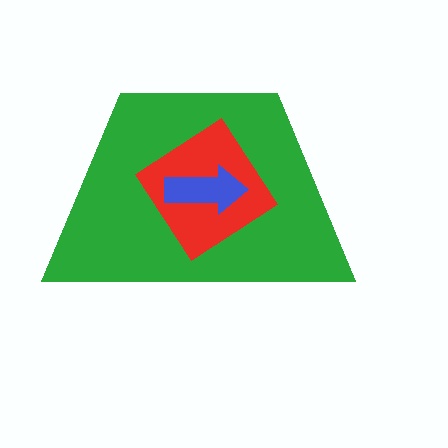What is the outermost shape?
The green trapezoid.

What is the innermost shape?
The blue arrow.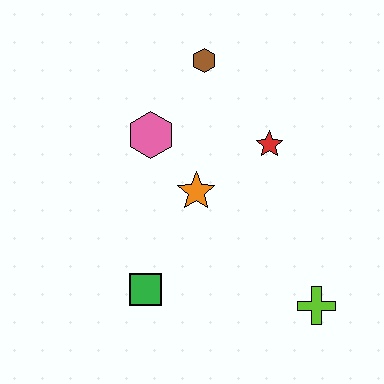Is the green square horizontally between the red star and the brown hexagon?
No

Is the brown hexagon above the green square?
Yes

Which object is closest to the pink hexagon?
The orange star is closest to the pink hexagon.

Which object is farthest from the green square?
The brown hexagon is farthest from the green square.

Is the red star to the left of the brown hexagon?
No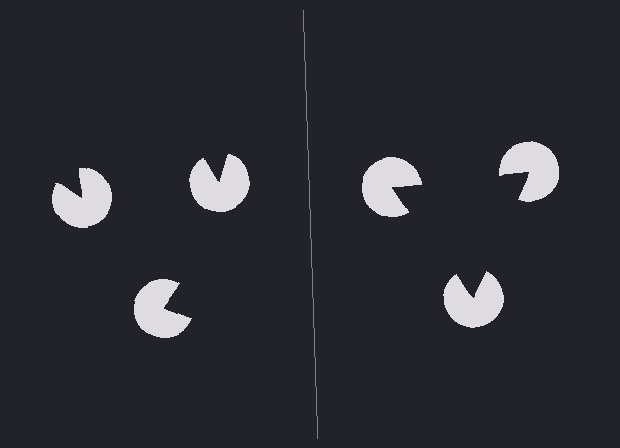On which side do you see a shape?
An illusory triangle appears on the right side. On the left side the wedge cuts are rotated, so no coherent shape forms.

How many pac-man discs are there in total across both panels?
6 — 3 on each side.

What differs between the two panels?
The pac-man discs are positioned identically on both sides; only the wedge orientations differ. On the right they align to a triangle; on the left they are misaligned.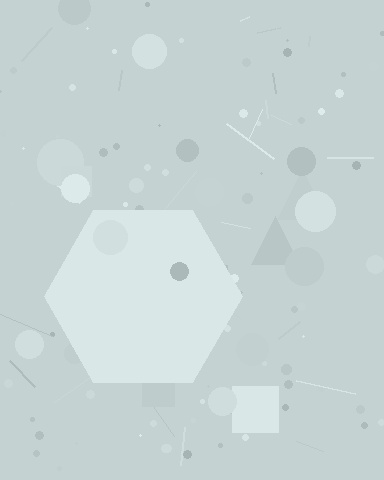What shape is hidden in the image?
A hexagon is hidden in the image.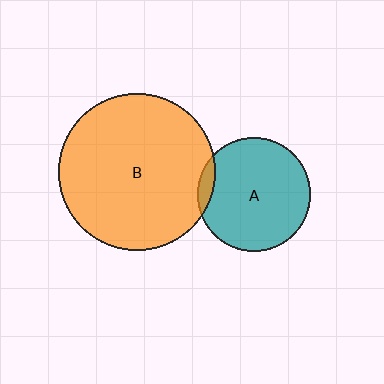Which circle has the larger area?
Circle B (orange).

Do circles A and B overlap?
Yes.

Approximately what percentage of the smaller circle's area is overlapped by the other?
Approximately 5%.